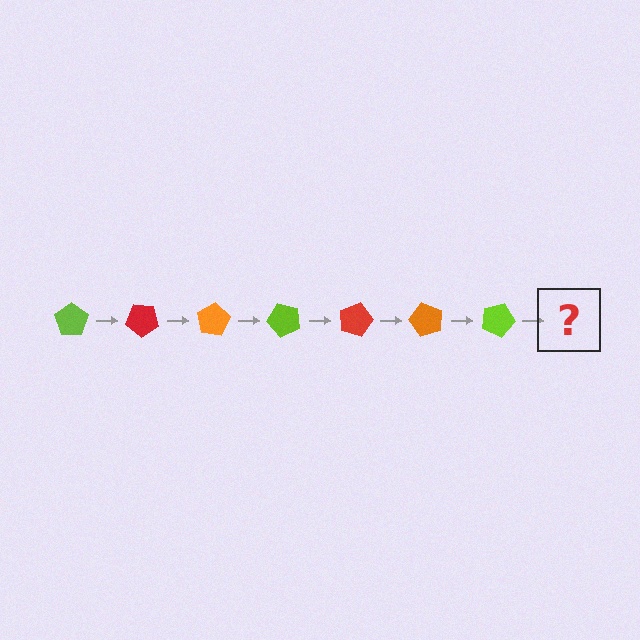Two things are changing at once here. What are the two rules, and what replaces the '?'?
The two rules are that it rotates 40 degrees each step and the color cycles through lime, red, and orange. The '?' should be a red pentagon, rotated 280 degrees from the start.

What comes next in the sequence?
The next element should be a red pentagon, rotated 280 degrees from the start.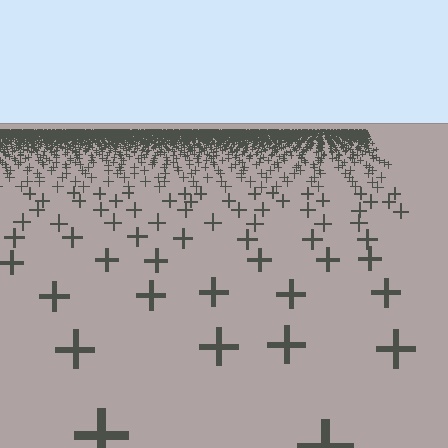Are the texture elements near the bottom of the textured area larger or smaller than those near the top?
Larger. Near the bottom, elements are closer to the viewer and appear at a bigger on-screen size.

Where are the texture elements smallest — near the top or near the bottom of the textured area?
Near the top.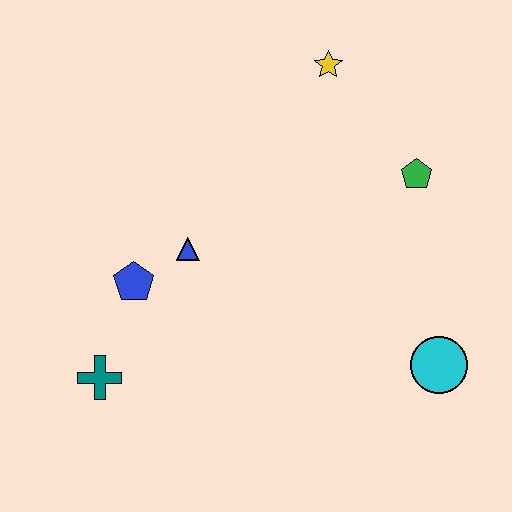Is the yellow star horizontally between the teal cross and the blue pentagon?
No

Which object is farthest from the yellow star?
The teal cross is farthest from the yellow star.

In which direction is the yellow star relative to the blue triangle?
The yellow star is above the blue triangle.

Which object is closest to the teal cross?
The blue pentagon is closest to the teal cross.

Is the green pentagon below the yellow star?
Yes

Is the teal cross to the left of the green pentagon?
Yes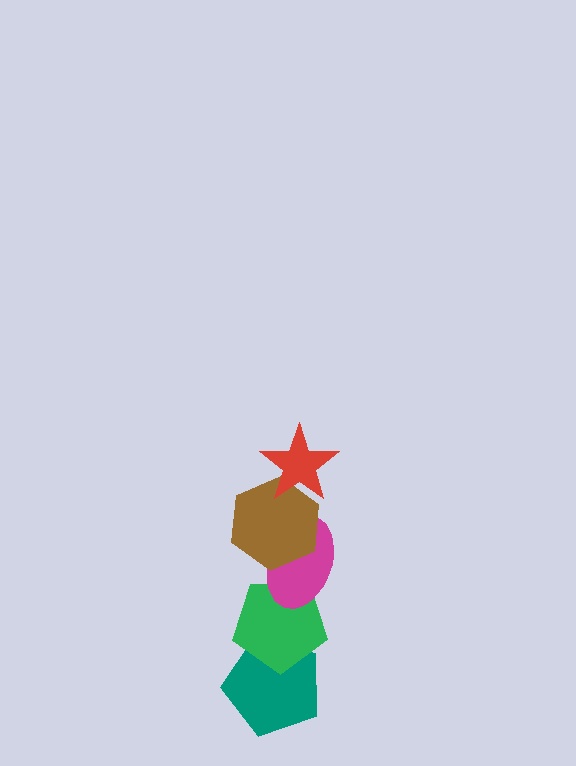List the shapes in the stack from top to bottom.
From top to bottom: the red star, the brown hexagon, the magenta ellipse, the green pentagon, the teal pentagon.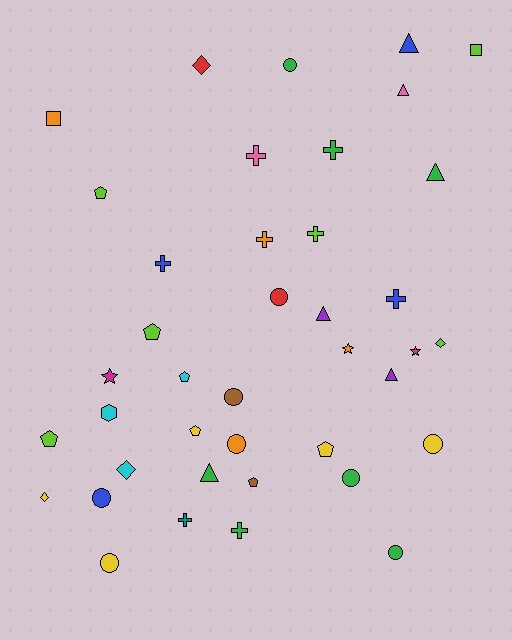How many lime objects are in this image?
There are 6 lime objects.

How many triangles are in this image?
There are 6 triangles.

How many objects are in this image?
There are 40 objects.